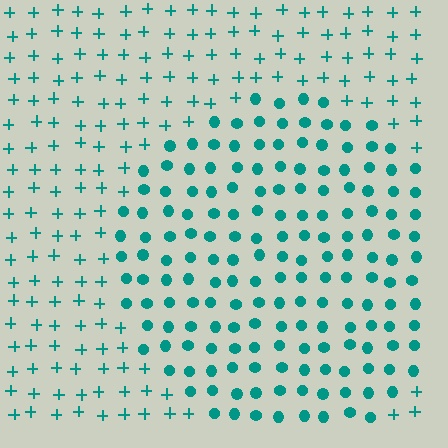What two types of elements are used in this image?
The image uses circles inside the circle region and plus signs outside it.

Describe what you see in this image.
The image is filled with small teal elements arranged in a uniform grid. A circle-shaped region contains circles, while the surrounding area contains plus signs. The boundary is defined purely by the change in element shape.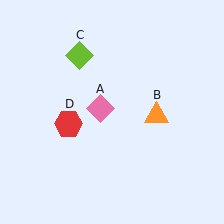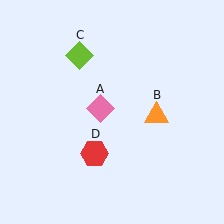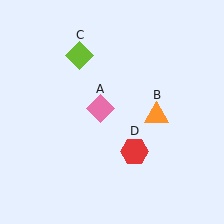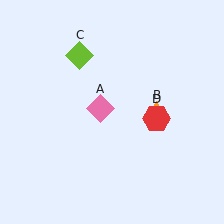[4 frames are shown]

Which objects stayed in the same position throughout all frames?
Pink diamond (object A) and orange triangle (object B) and lime diamond (object C) remained stationary.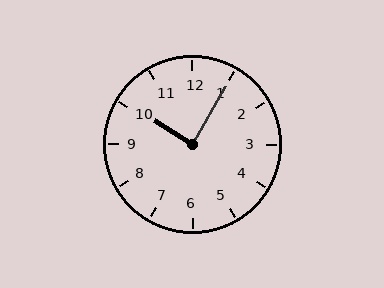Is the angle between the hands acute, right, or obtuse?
It is right.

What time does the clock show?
10:05.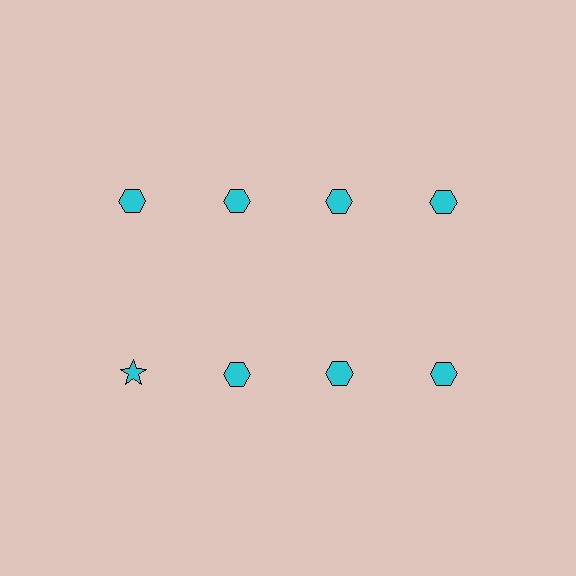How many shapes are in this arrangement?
There are 8 shapes arranged in a grid pattern.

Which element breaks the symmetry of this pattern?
The cyan star in the second row, leftmost column breaks the symmetry. All other shapes are cyan hexagons.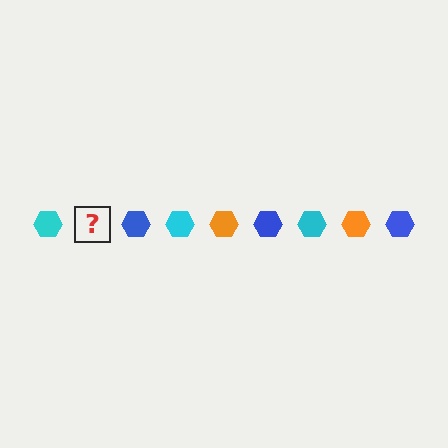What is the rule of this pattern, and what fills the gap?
The rule is that the pattern cycles through cyan, orange, blue hexagons. The gap should be filled with an orange hexagon.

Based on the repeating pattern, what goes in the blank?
The blank should be an orange hexagon.